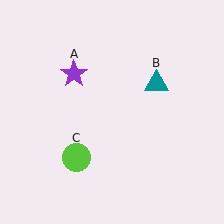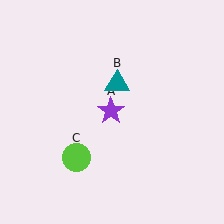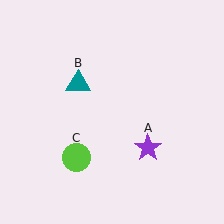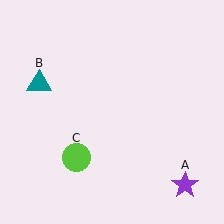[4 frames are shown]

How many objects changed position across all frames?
2 objects changed position: purple star (object A), teal triangle (object B).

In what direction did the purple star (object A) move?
The purple star (object A) moved down and to the right.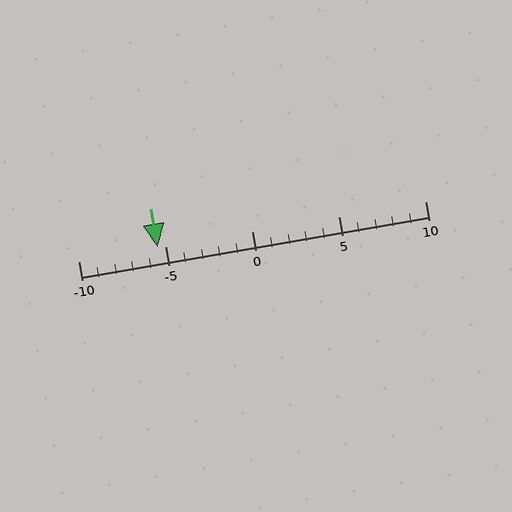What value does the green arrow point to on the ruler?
The green arrow points to approximately -5.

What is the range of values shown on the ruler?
The ruler shows values from -10 to 10.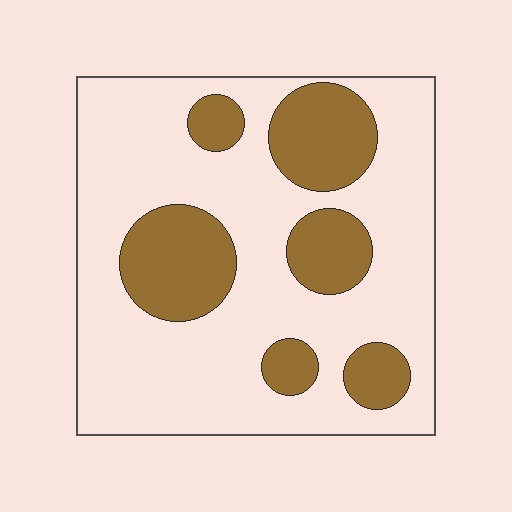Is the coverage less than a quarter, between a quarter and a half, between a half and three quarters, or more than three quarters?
Between a quarter and a half.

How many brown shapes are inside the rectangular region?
6.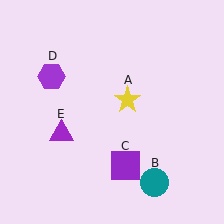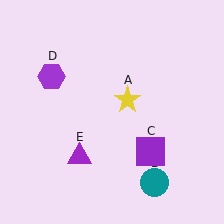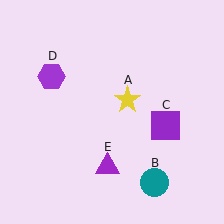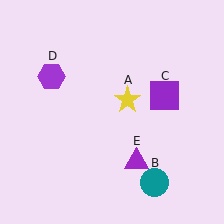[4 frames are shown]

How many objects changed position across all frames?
2 objects changed position: purple square (object C), purple triangle (object E).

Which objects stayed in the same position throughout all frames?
Yellow star (object A) and teal circle (object B) and purple hexagon (object D) remained stationary.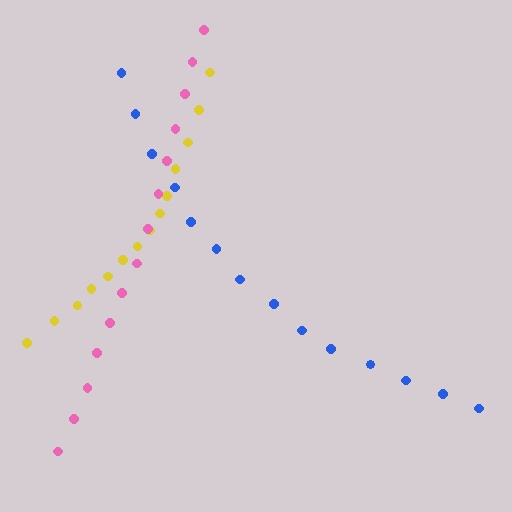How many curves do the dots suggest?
There are 3 distinct paths.